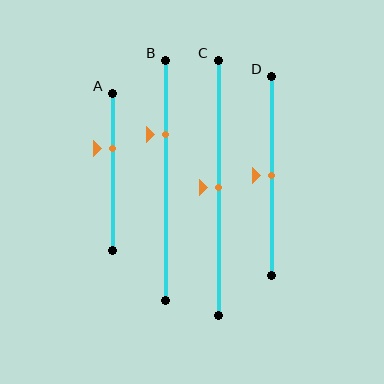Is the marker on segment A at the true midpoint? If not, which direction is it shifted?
No, the marker on segment A is shifted upward by about 15% of the segment length.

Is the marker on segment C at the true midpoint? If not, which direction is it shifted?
Yes, the marker on segment C is at the true midpoint.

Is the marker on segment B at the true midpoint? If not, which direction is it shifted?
No, the marker on segment B is shifted upward by about 19% of the segment length.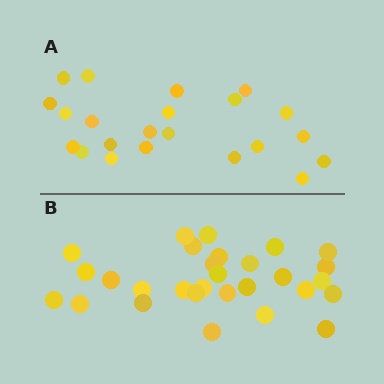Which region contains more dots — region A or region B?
Region B (the bottom region) has more dots.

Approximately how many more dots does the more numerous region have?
Region B has roughly 8 or so more dots than region A.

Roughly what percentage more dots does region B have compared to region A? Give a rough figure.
About 30% more.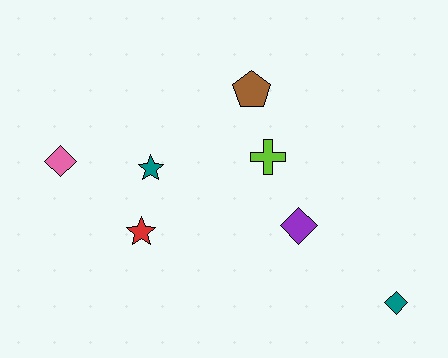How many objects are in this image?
There are 7 objects.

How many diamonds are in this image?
There are 3 diamonds.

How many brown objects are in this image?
There is 1 brown object.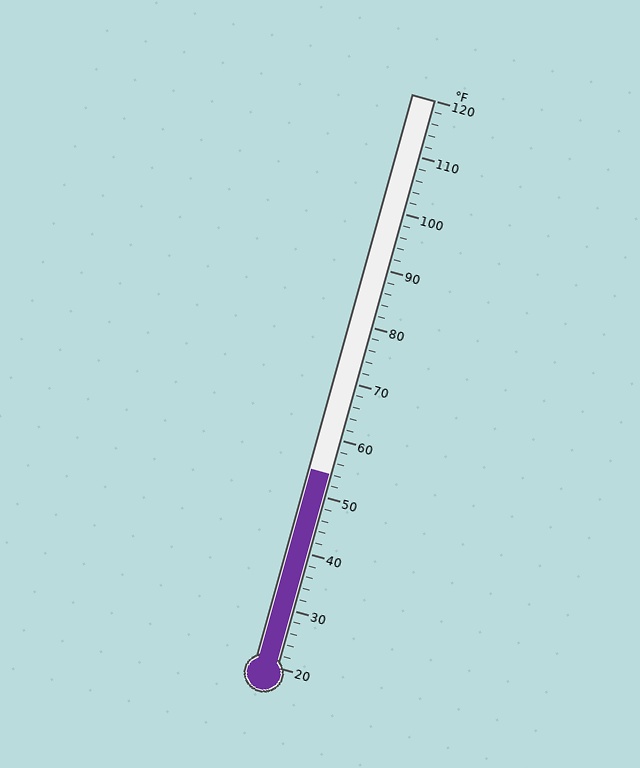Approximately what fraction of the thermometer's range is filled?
The thermometer is filled to approximately 35% of its range.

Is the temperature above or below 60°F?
The temperature is below 60°F.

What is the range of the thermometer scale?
The thermometer scale ranges from 20°F to 120°F.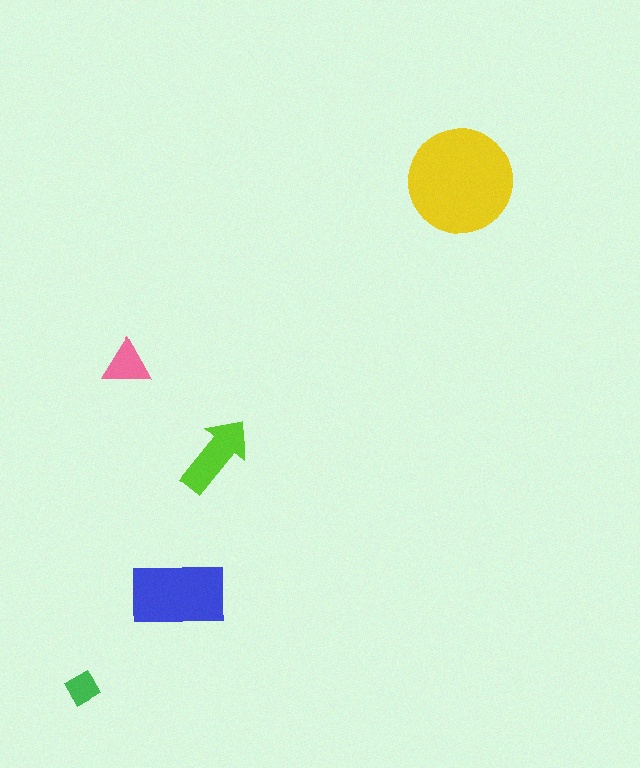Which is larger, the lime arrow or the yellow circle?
The yellow circle.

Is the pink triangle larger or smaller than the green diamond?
Larger.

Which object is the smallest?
The green diamond.